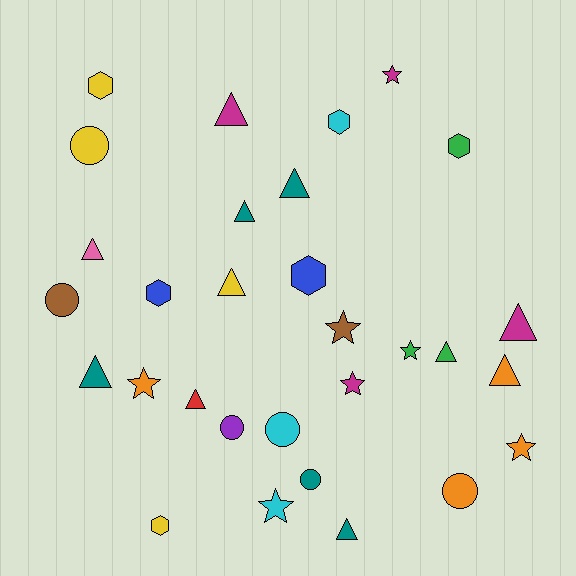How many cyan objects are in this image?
There are 3 cyan objects.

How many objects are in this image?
There are 30 objects.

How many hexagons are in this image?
There are 6 hexagons.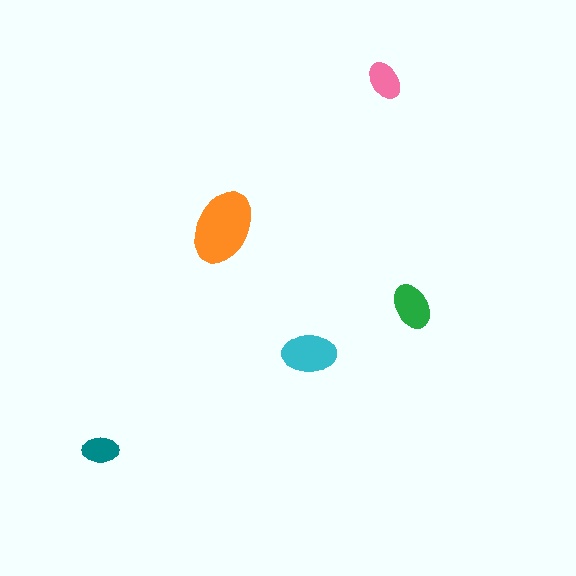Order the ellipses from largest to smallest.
the orange one, the cyan one, the green one, the pink one, the teal one.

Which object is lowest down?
The teal ellipse is bottommost.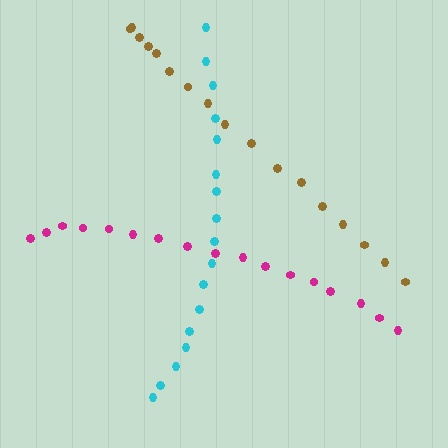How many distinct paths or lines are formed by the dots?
There are 3 distinct paths.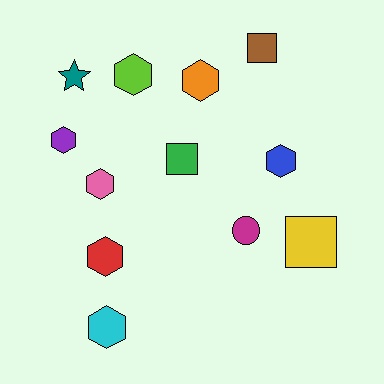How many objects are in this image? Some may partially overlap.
There are 12 objects.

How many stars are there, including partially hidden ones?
There is 1 star.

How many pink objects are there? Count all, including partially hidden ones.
There is 1 pink object.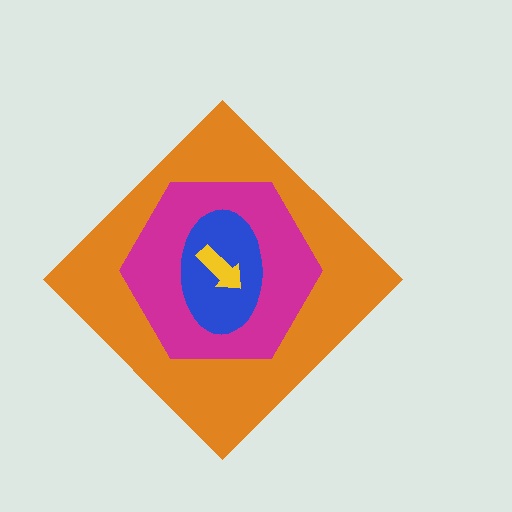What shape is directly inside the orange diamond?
The magenta hexagon.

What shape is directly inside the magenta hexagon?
The blue ellipse.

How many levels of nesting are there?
4.